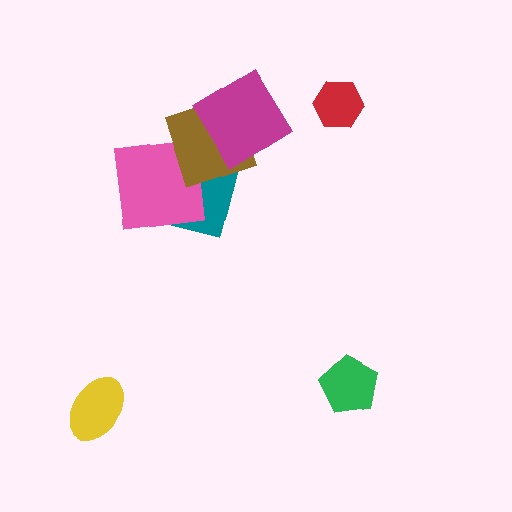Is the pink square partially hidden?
Yes, it is partially covered by another shape.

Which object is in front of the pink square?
The brown square is in front of the pink square.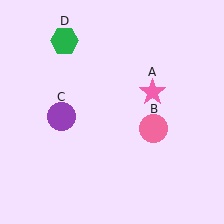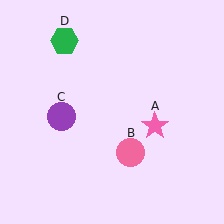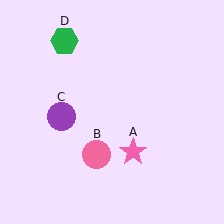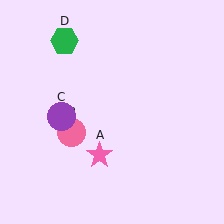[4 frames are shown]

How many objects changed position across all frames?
2 objects changed position: pink star (object A), pink circle (object B).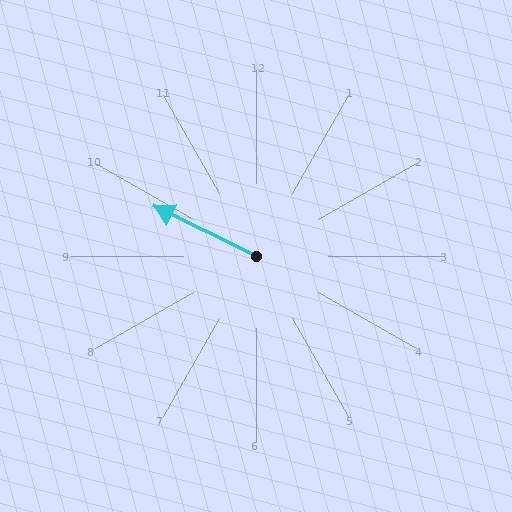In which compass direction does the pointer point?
Northwest.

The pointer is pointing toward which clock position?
Roughly 10 o'clock.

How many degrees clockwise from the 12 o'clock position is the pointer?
Approximately 296 degrees.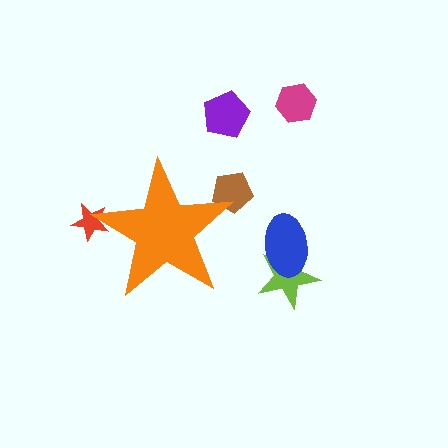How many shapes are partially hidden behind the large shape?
2 shapes are partially hidden.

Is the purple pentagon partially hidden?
No, the purple pentagon is fully visible.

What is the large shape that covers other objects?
An orange star.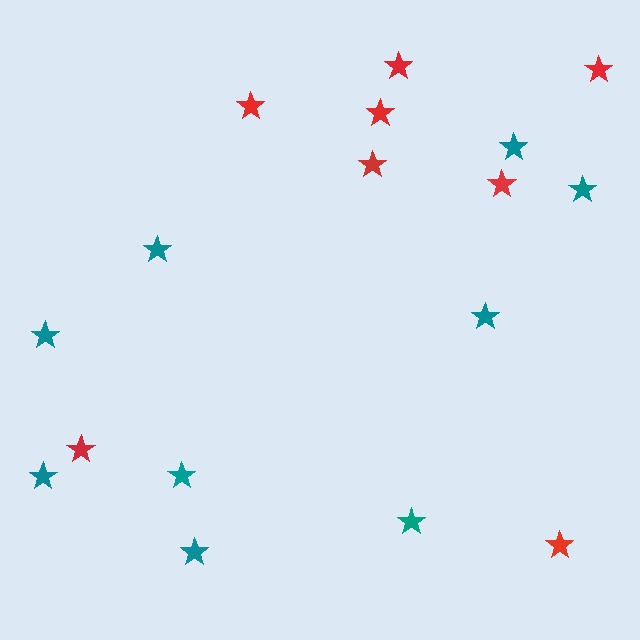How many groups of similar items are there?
There are 2 groups: one group of red stars (8) and one group of teal stars (9).